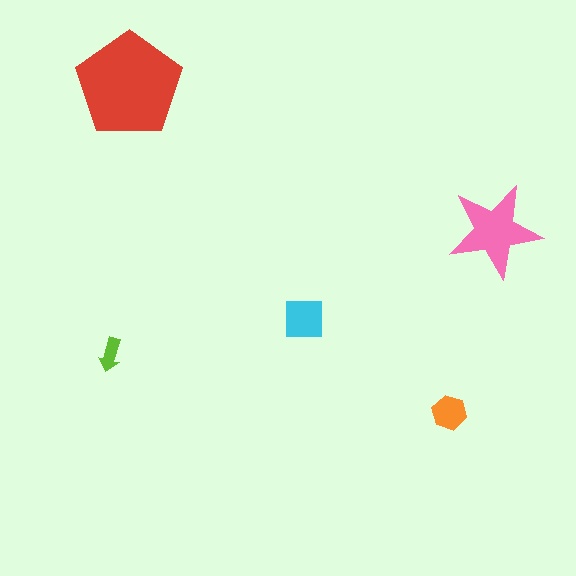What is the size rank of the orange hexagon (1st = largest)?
4th.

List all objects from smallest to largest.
The lime arrow, the orange hexagon, the cyan square, the pink star, the red pentagon.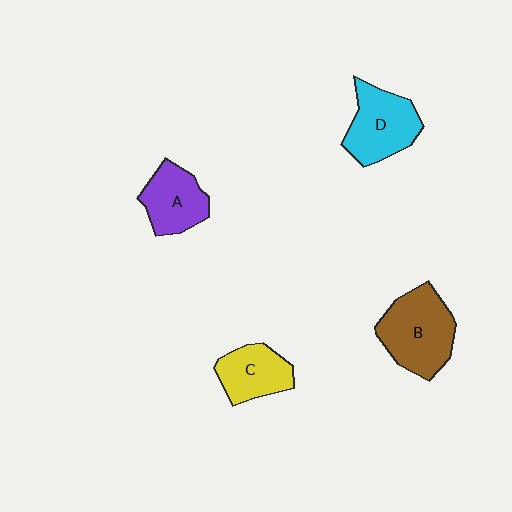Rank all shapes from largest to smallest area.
From largest to smallest: B (brown), D (cyan), A (purple), C (yellow).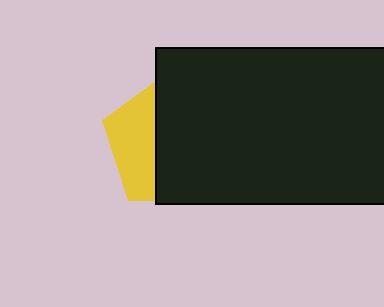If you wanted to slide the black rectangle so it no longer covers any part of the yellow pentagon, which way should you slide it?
Slide it right — that is the most direct way to separate the two shapes.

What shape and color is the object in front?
The object in front is a black rectangle.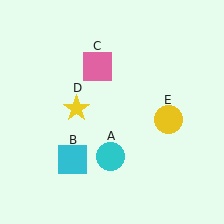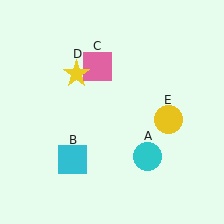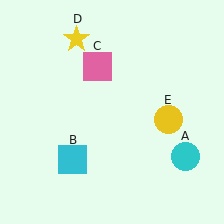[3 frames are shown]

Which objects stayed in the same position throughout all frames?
Cyan square (object B) and pink square (object C) and yellow circle (object E) remained stationary.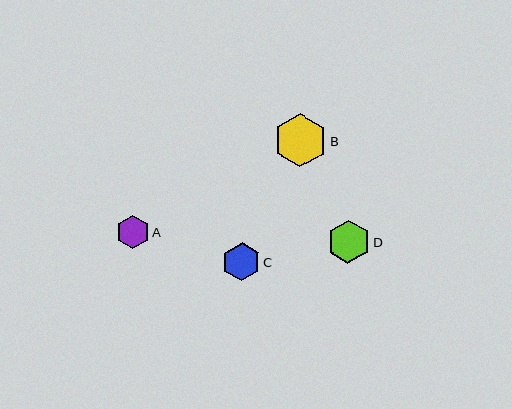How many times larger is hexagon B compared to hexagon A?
Hexagon B is approximately 1.6 times the size of hexagon A.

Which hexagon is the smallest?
Hexagon A is the smallest with a size of approximately 33 pixels.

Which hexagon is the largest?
Hexagon B is the largest with a size of approximately 54 pixels.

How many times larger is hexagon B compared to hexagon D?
Hexagon B is approximately 1.3 times the size of hexagon D.